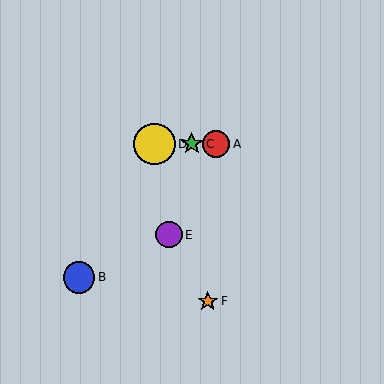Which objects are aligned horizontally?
Objects A, C, D are aligned horizontally.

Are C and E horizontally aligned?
No, C is at y≈144 and E is at y≈235.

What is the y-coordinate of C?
Object C is at y≈144.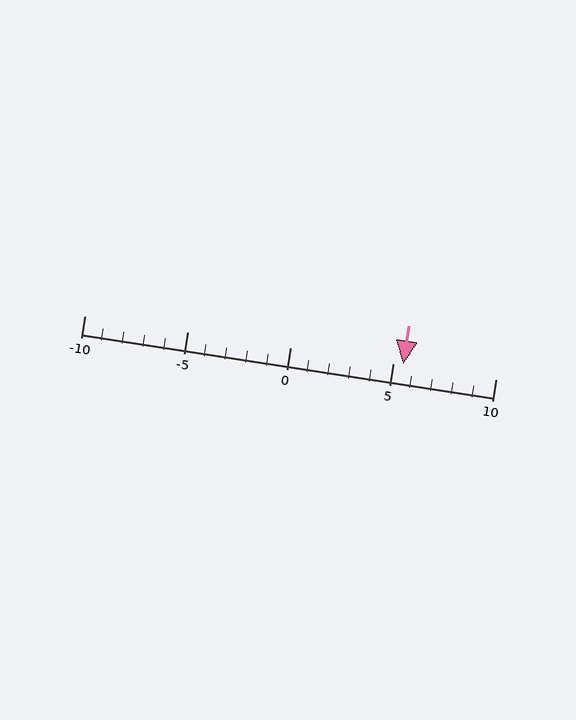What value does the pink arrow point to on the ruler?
The pink arrow points to approximately 6.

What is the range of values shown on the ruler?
The ruler shows values from -10 to 10.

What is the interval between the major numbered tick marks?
The major tick marks are spaced 5 units apart.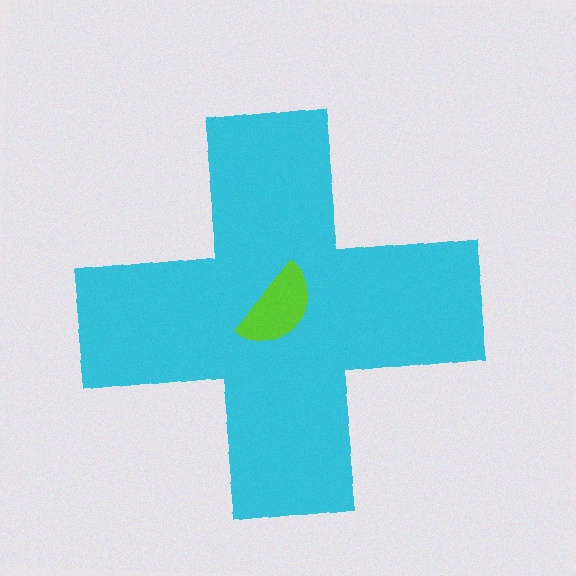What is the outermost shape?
The cyan cross.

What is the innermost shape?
The lime semicircle.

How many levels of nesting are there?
2.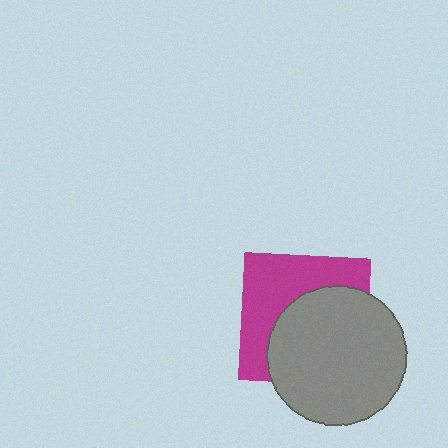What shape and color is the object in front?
The object in front is a gray circle.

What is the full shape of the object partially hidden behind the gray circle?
The partially hidden object is a magenta square.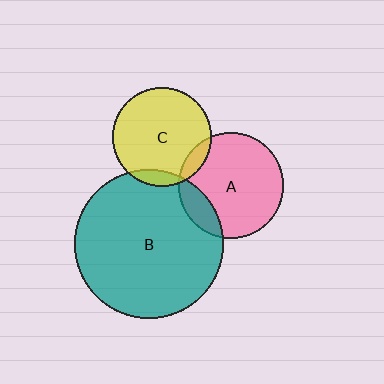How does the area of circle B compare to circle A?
Approximately 2.0 times.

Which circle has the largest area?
Circle B (teal).